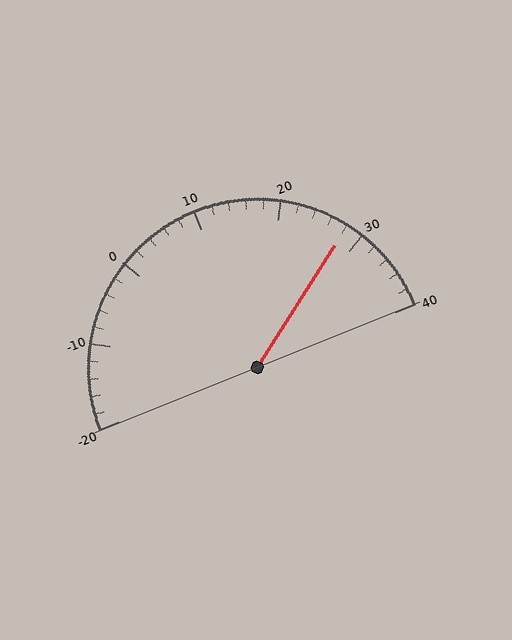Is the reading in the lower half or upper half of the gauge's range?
The reading is in the upper half of the range (-20 to 40).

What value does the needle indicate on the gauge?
The needle indicates approximately 28.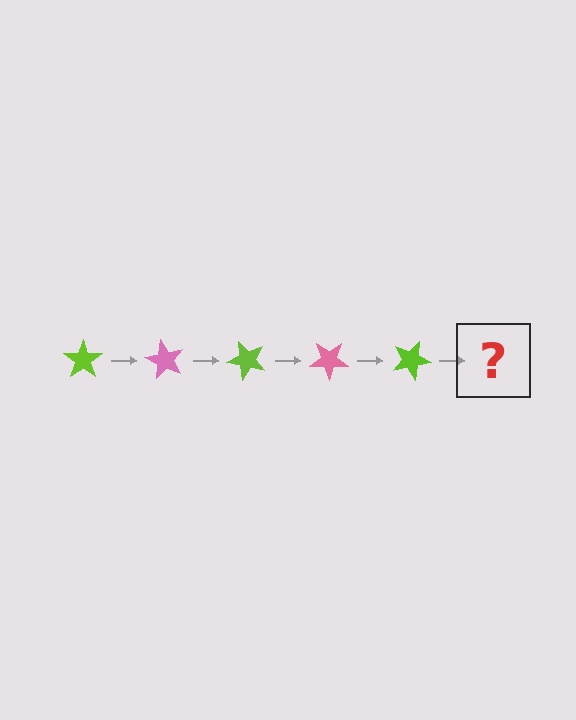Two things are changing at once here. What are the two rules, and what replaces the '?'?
The two rules are that it rotates 60 degrees each step and the color cycles through lime and pink. The '?' should be a pink star, rotated 300 degrees from the start.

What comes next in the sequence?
The next element should be a pink star, rotated 300 degrees from the start.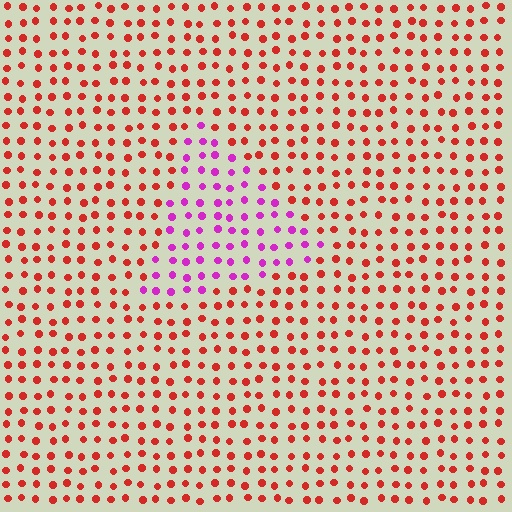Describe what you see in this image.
The image is filled with small red elements in a uniform arrangement. A triangle-shaped region is visible where the elements are tinted to a slightly different hue, forming a subtle color boundary.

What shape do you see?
I see a triangle.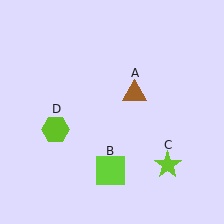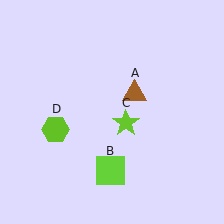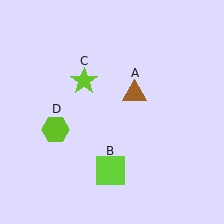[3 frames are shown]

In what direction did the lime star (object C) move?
The lime star (object C) moved up and to the left.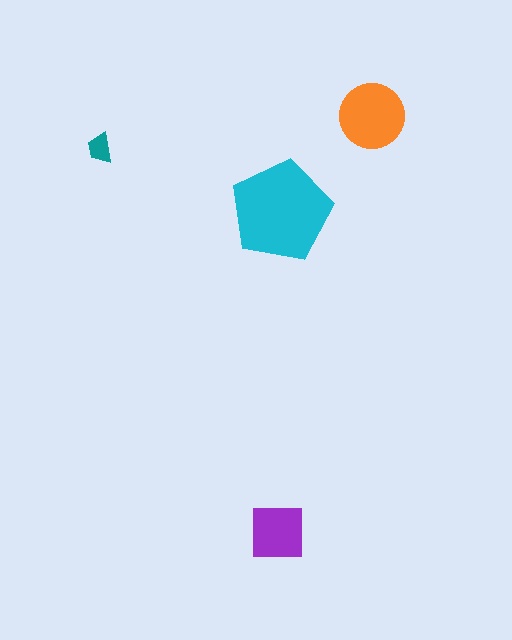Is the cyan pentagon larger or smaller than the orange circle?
Larger.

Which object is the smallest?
The teal trapezoid.